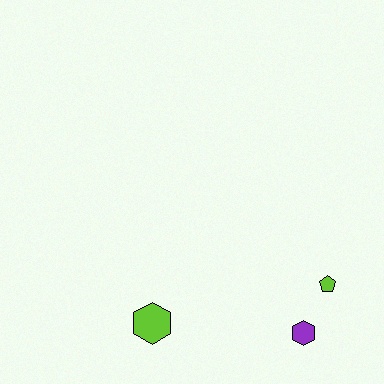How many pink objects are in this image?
There are no pink objects.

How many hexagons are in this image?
There are 2 hexagons.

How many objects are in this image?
There are 3 objects.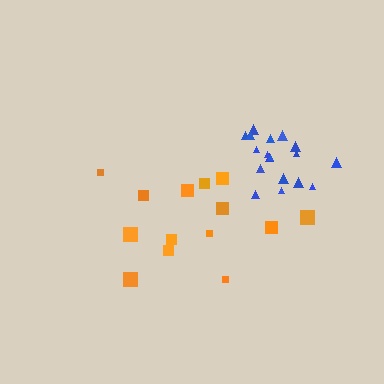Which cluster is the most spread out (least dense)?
Orange.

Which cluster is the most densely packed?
Blue.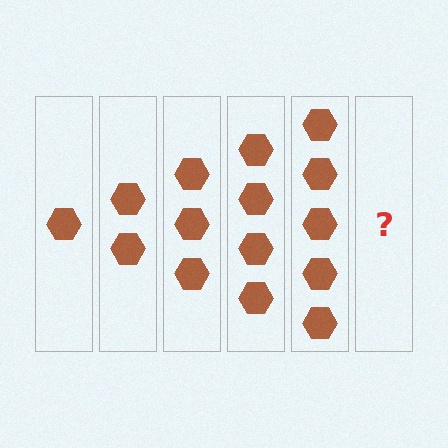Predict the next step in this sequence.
The next step is 6 hexagons.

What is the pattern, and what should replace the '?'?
The pattern is that each step adds one more hexagon. The '?' should be 6 hexagons.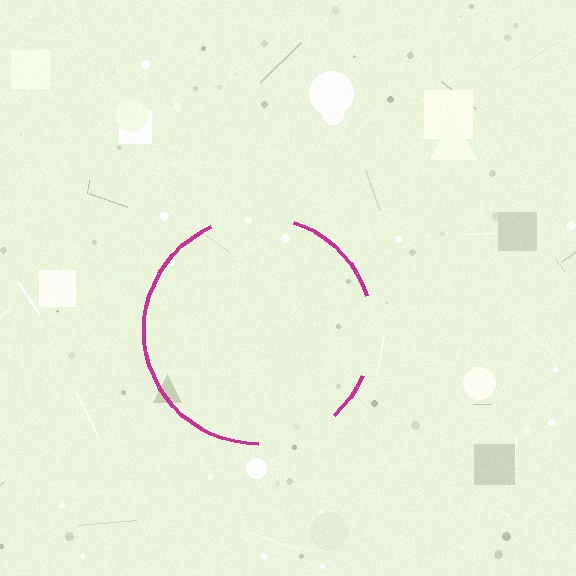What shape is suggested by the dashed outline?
The dashed outline suggests a circle.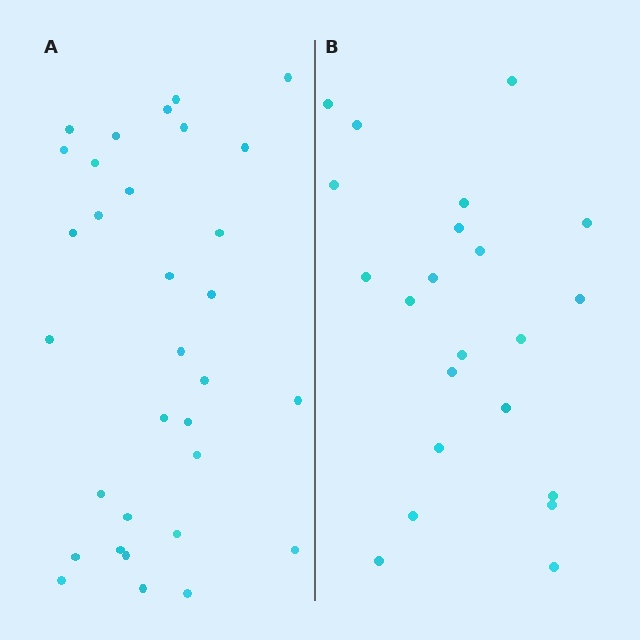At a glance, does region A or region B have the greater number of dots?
Region A (the left region) has more dots.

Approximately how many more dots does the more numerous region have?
Region A has roughly 10 or so more dots than region B.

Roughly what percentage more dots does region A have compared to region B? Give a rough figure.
About 45% more.